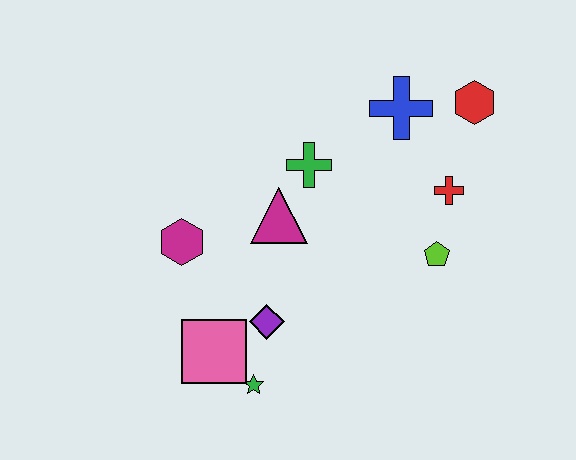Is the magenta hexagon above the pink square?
Yes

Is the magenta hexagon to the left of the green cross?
Yes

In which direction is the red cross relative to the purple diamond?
The red cross is to the right of the purple diamond.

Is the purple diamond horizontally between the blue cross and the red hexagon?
No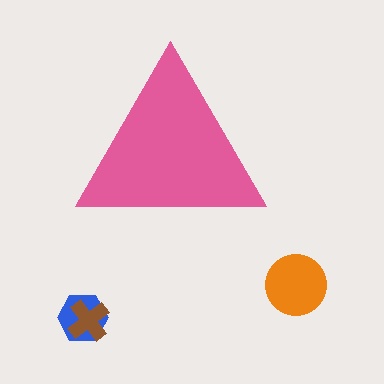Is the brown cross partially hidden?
No, the brown cross is fully visible.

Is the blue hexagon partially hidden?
No, the blue hexagon is fully visible.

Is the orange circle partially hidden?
No, the orange circle is fully visible.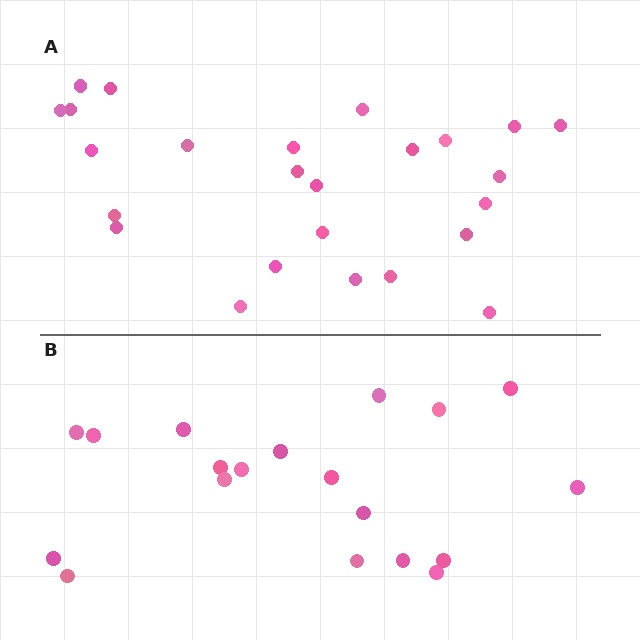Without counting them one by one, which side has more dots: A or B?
Region A (the top region) has more dots.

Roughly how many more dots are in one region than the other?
Region A has about 6 more dots than region B.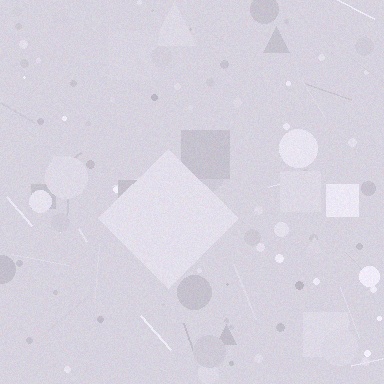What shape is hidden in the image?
A diamond is hidden in the image.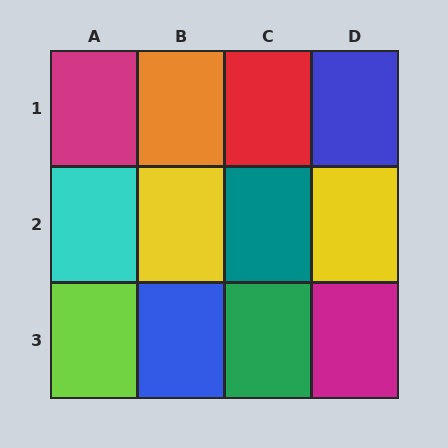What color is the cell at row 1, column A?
Magenta.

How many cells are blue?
2 cells are blue.